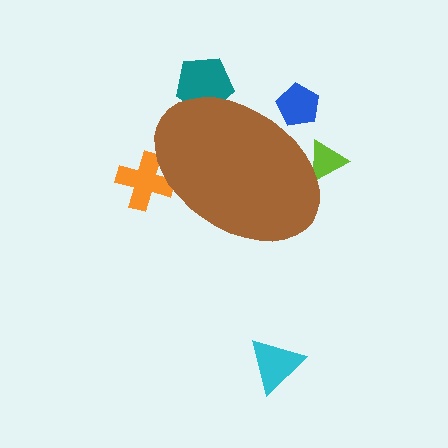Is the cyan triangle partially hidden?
No, the cyan triangle is fully visible.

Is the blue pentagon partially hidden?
Yes, the blue pentagon is partially hidden behind the brown ellipse.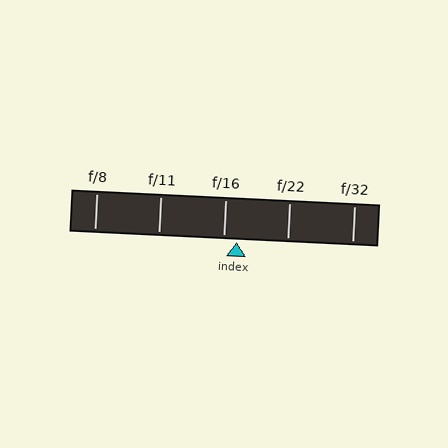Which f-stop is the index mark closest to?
The index mark is closest to f/16.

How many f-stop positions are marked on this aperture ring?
There are 5 f-stop positions marked.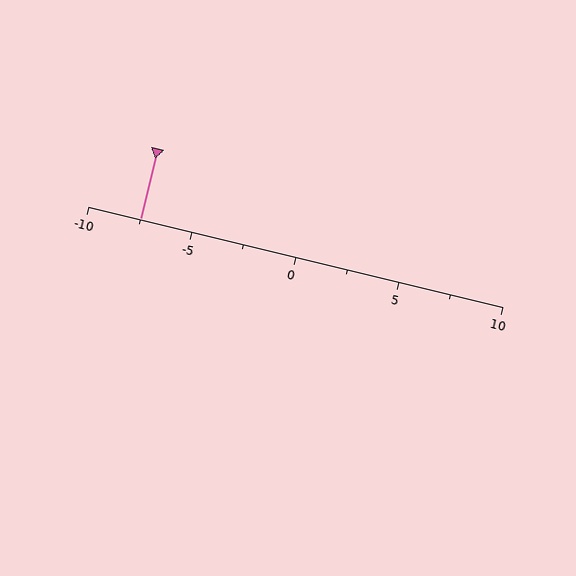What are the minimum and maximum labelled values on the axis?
The axis runs from -10 to 10.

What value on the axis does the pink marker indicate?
The marker indicates approximately -7.5.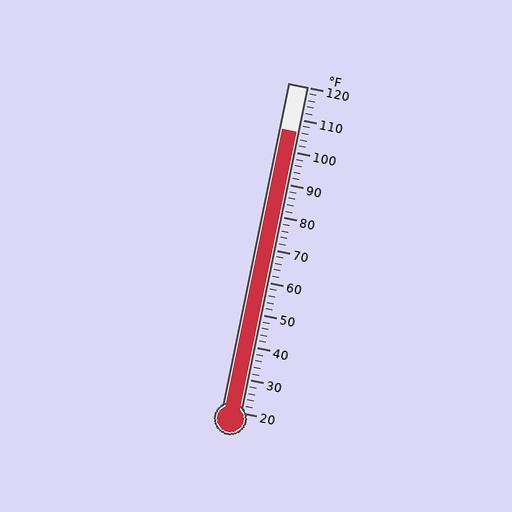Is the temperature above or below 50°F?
The temperature is above 50°F.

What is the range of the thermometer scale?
The thermometer scale ranges from 20°F to 120°F.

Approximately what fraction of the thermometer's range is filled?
The thermometer is filled to approximately 85% of its range.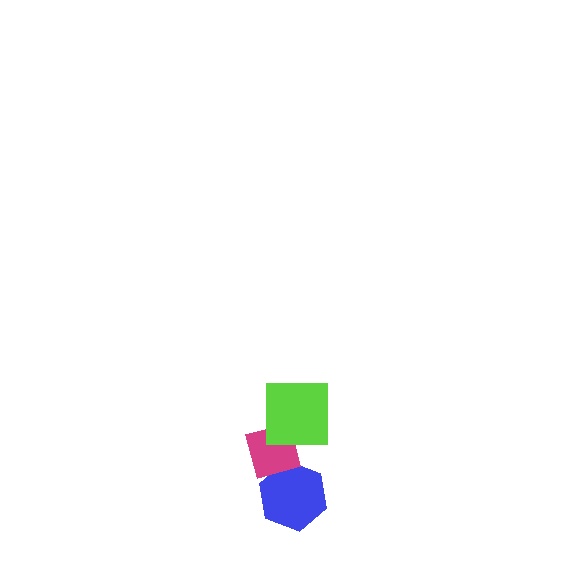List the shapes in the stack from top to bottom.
From top to bottom: the lime square, the magenta square, the blue hexagon.